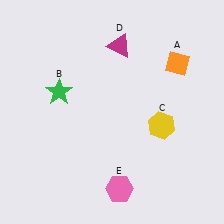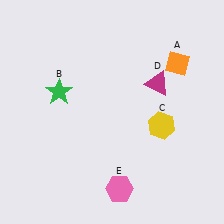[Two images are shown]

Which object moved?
The magenta triangle (D) moved right.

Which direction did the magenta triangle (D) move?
The magenta triangle (D) moved right.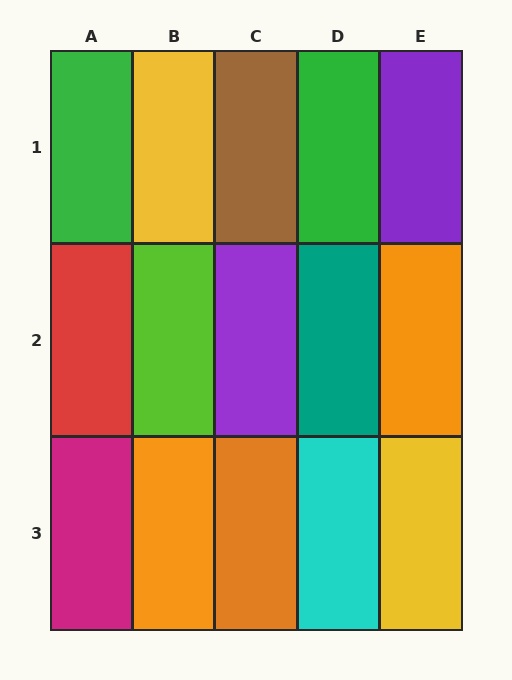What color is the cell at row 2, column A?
Red.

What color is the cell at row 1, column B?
Yellow.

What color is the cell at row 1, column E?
Purple.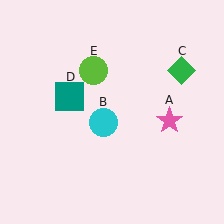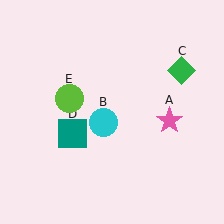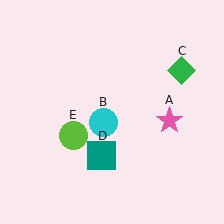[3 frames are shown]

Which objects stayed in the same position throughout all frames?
Pink star (object A) and cyan circle (object B) and green diamond (object C) remained stationary.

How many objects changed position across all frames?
2 objects changed position: teal square (object D), lime circle (object E).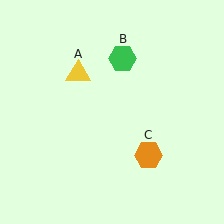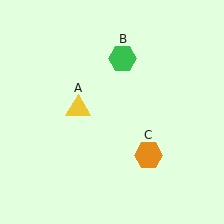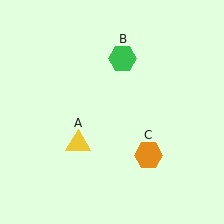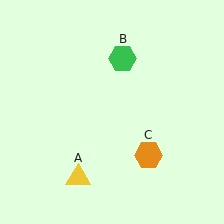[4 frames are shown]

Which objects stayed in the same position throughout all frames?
Green hexagon (object B) and orange hexagon (object C) remained stationary.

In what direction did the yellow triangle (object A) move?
The yellow triangle (object A) moved down.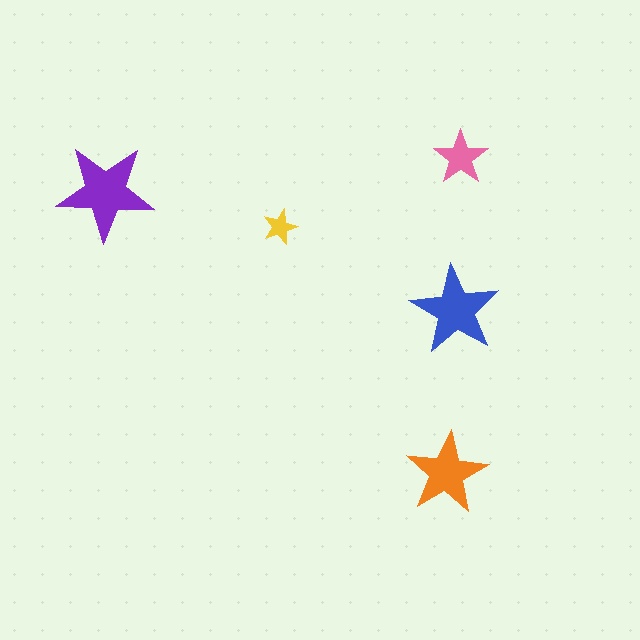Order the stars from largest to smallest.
the purple one, the blue one, the orange one, the pink one, the yellow one.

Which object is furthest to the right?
The pink star is rightmost.